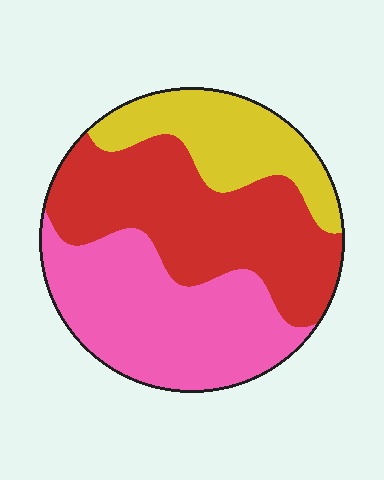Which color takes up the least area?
Yellow, at roughly 20%.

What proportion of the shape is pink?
Pink covers 38% of the shape.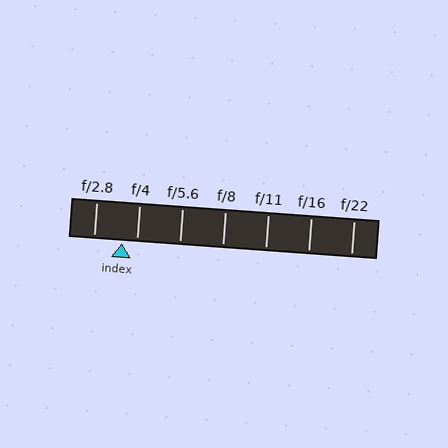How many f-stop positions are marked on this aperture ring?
There are 7 f-stop positions marked.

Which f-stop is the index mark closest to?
The index mark is closest to f/4.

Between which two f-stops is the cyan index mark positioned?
The index mark is between f/2.8 and f/4.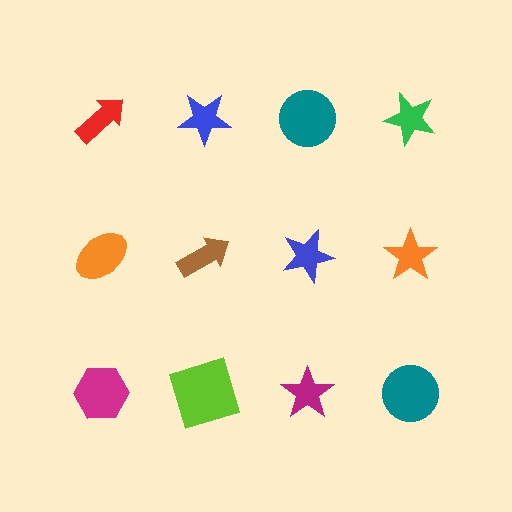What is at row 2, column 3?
A blue star.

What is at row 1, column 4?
A green star.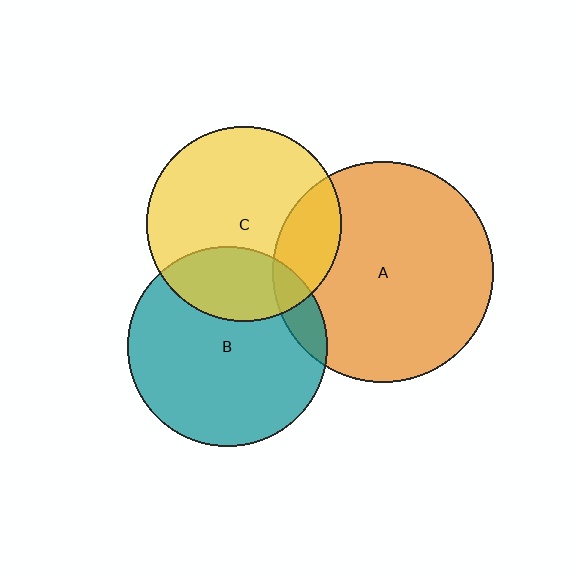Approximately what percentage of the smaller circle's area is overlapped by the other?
Approximately 25%.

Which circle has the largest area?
Circle A (orange).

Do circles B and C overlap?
Yes.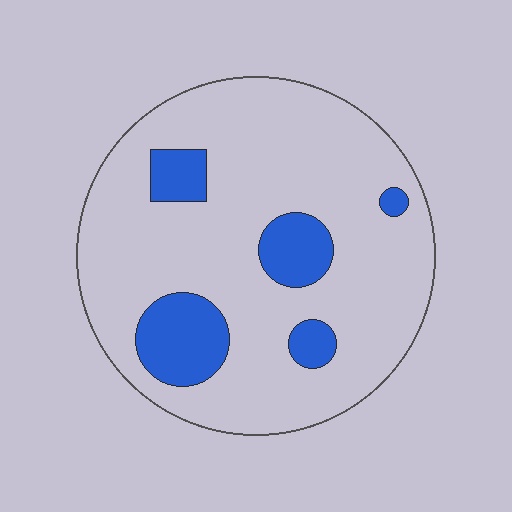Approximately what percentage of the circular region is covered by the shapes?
Approximately 15%.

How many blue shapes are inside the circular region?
5.